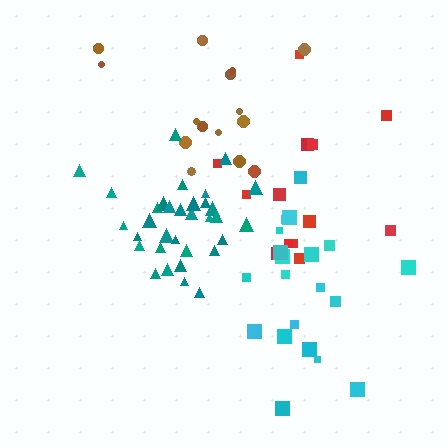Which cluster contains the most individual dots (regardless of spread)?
Teal (33).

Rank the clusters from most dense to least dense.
teal, red, cyan, brown.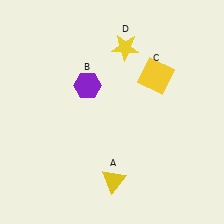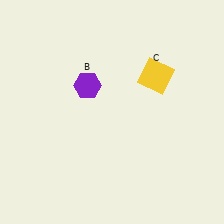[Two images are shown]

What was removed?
The yellow star (D), the yellow triangle (A) were removed in Image 2.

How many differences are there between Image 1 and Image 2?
There are 2 differences between the two images.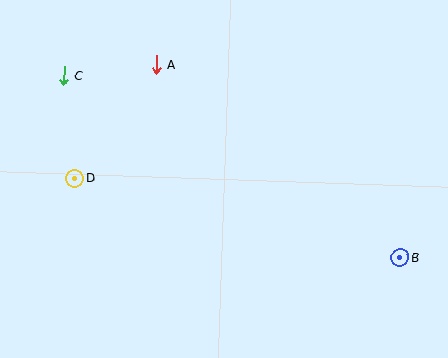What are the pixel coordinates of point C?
Point C is at (64, 76).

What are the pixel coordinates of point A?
Point A is at (156, 65).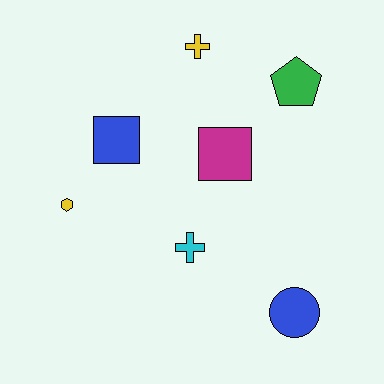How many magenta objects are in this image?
There is 1 magenta object.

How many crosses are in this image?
There are 2 crosses.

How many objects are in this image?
There are 7 objects.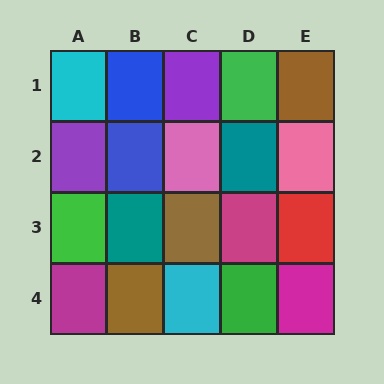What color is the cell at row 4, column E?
Magenta.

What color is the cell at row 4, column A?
Magenta.